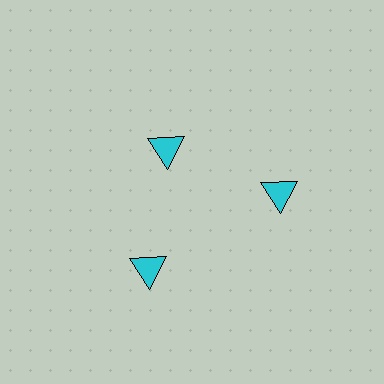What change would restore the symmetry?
The symmetry would be restored by moving it outward, back onto the ring so that all 3 triangles sit at equal angles and equal distance from the center.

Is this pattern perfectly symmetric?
No. The 3 cyan triangles are arranged in a ring, but one element near the 11 o'clock position is pulled inward toward the center, breaking the 3-fold rotational symmetry.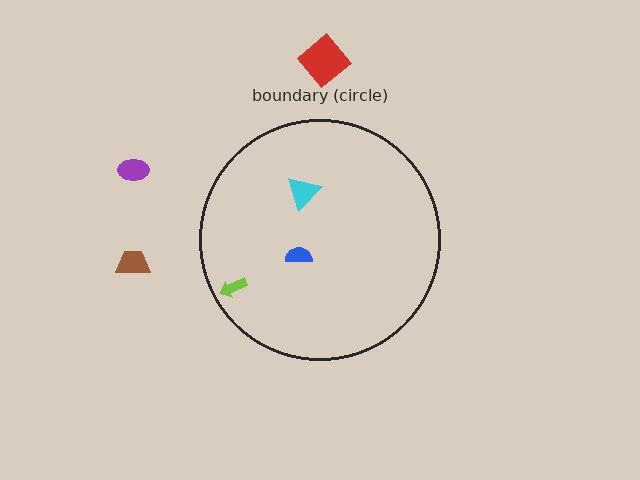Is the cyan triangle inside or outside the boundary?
Inside.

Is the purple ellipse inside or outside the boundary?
Outside.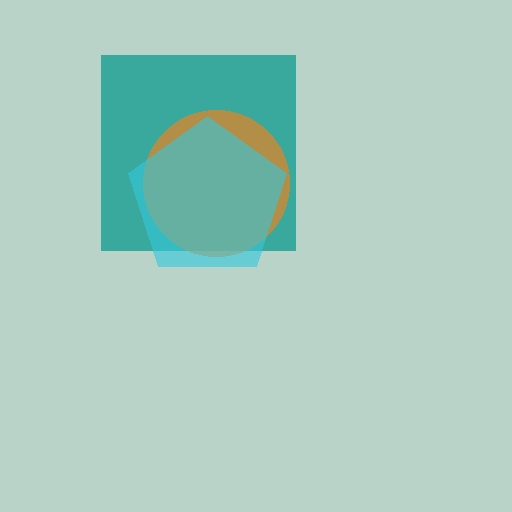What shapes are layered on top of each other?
The layered shapes are: a teal square, an orange circle, a cyan pentagon.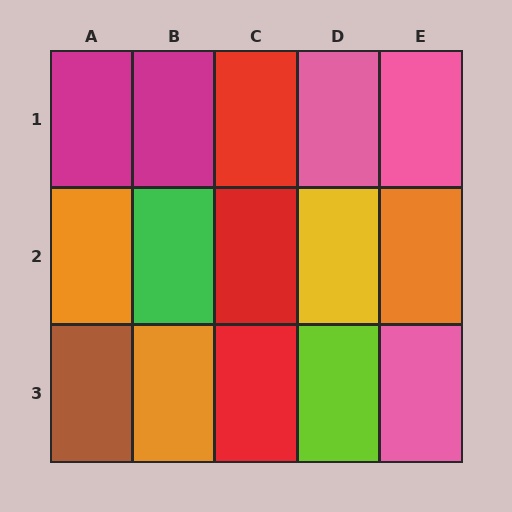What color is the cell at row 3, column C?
Red.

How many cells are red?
3 cells are red.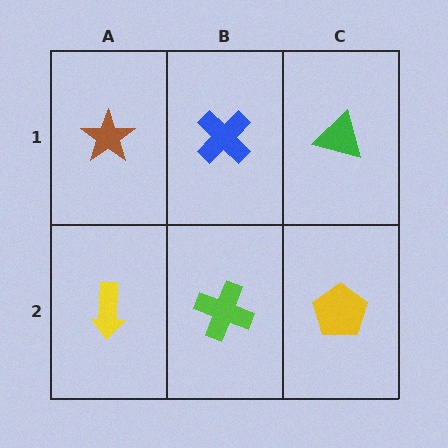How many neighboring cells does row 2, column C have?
2.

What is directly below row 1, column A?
A yellow arrow.